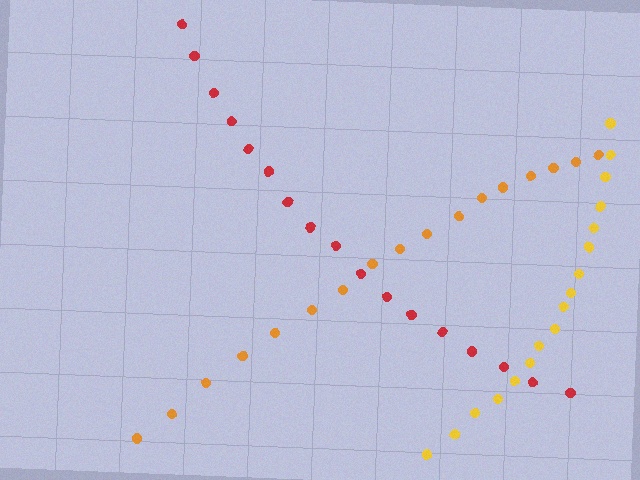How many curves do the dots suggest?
There are 3 distinct paths.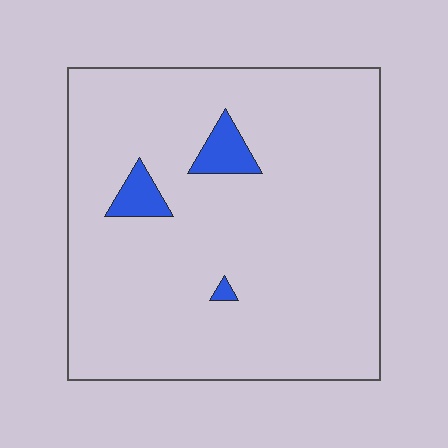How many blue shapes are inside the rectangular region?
3.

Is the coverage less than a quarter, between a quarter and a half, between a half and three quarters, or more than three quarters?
Less than a quarter.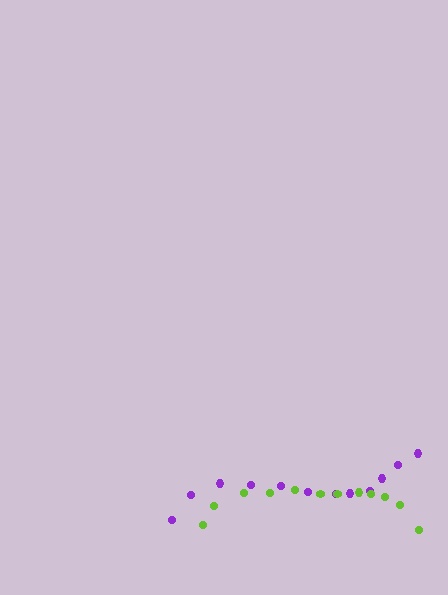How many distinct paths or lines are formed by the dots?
There are 2 distinct paths.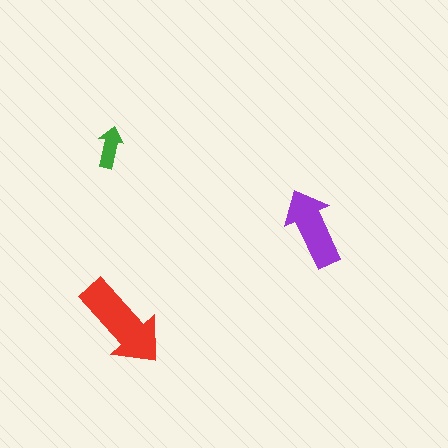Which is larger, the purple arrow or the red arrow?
The red one.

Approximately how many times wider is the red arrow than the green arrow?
About 2.5 times wider.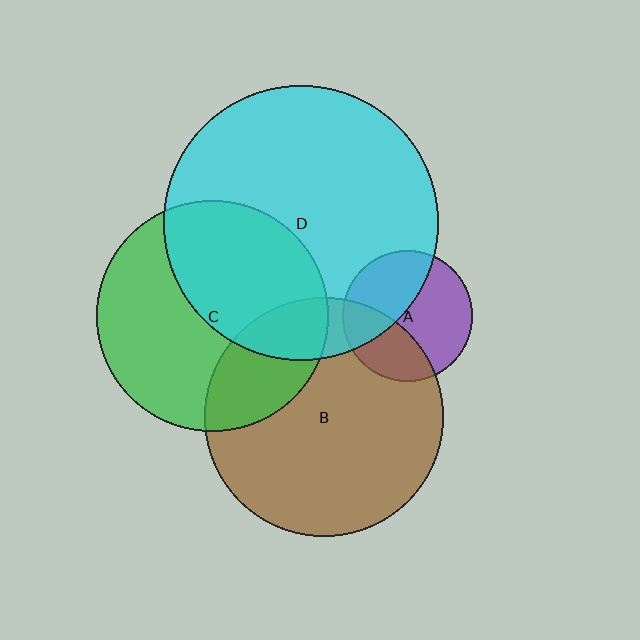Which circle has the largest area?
Circle D (cyan).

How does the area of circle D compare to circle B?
Approximately 1.3 times.